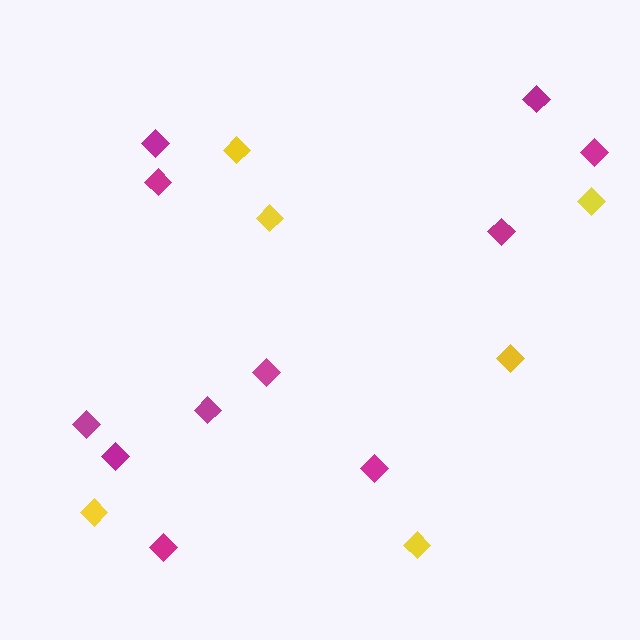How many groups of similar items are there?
There are 2 groups: one group of magenta diamonds (11) and one group of yellow diamonds (6).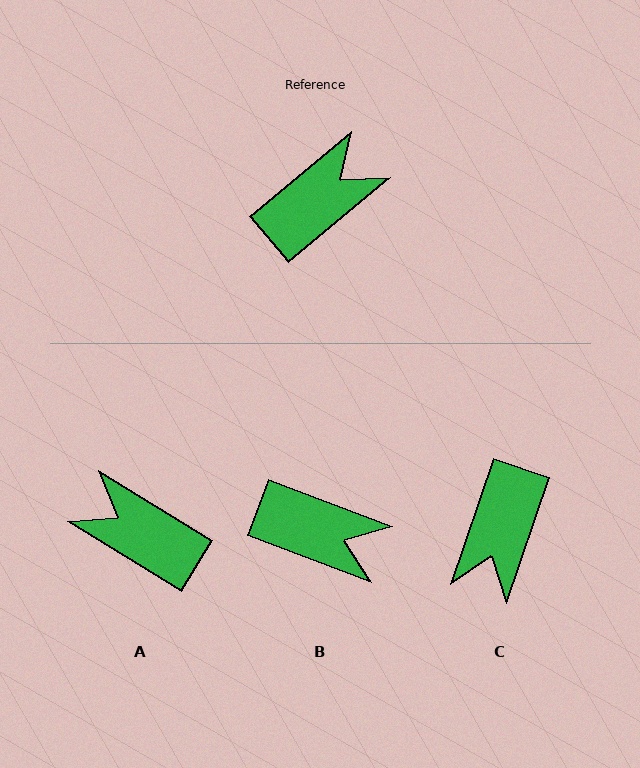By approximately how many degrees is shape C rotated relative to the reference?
Approximately 149 degrees clockwise.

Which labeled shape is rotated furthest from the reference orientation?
C, about 149 degrees away.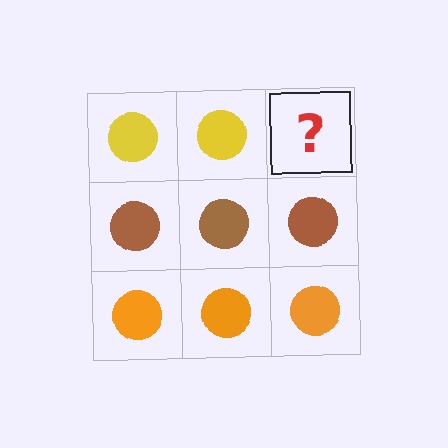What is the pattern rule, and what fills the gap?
The rule is that each row has a consistent color. The gap should be filled with a yellow circle.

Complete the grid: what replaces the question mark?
The question mark should be replaced with a yellow circle.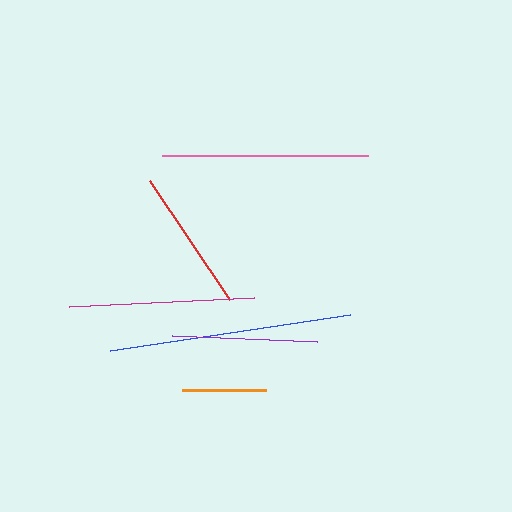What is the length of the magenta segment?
The magenta segment is approximately 186 pixels long.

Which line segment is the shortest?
The orange line is the shortest at approximately 84 pixels.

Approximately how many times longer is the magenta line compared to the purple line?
The magenta line is approximately 1.3 times the length of the purple line.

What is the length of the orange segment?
The orange segment is approximately 84 pixels long.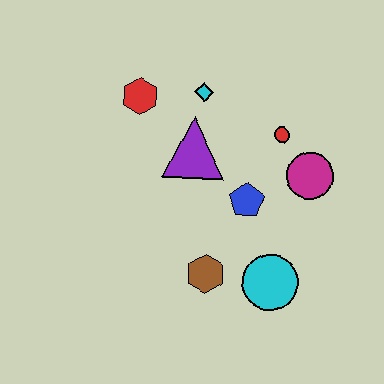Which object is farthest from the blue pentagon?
The red hexagon is farthest from the blue pentagon.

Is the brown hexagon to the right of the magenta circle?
No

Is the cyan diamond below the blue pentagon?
No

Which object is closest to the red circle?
The magenta circle is closest to the red circle.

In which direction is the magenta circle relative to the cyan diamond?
The magenta circle is to the right of the cyan diamond.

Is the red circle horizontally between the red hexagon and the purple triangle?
No